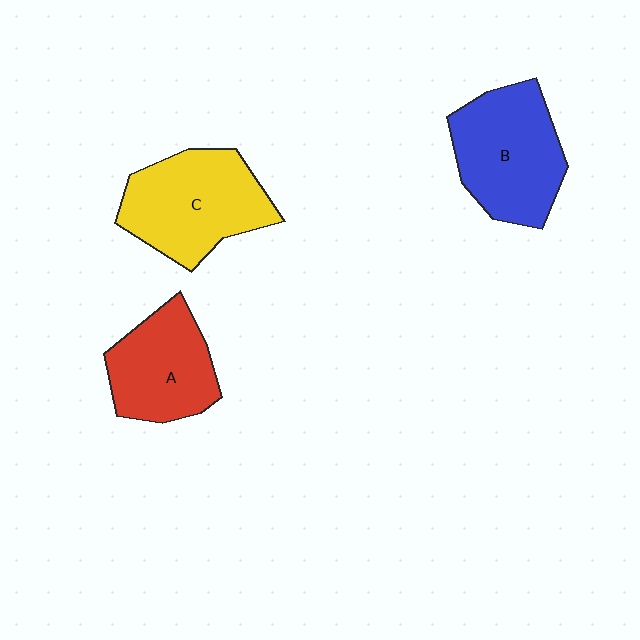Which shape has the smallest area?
Shape A (red).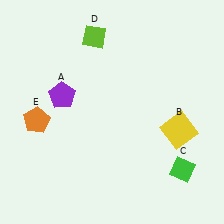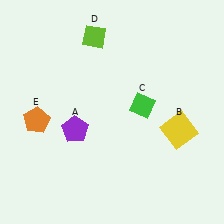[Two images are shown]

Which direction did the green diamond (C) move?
The green diamond (C) moved up.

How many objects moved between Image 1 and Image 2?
2 objects moved between the two images.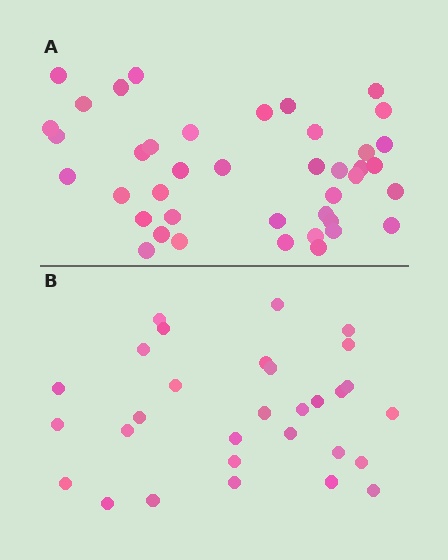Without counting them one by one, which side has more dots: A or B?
Region A (the top region) has more dots.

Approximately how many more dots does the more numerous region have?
Region A has roughly 12 or so more dots than region B.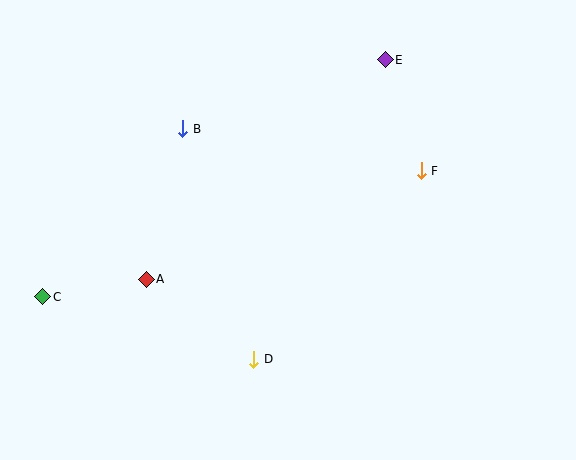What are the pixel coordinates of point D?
Point D is at (254, 359).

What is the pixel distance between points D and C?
The distance between D and C is 220 pixels.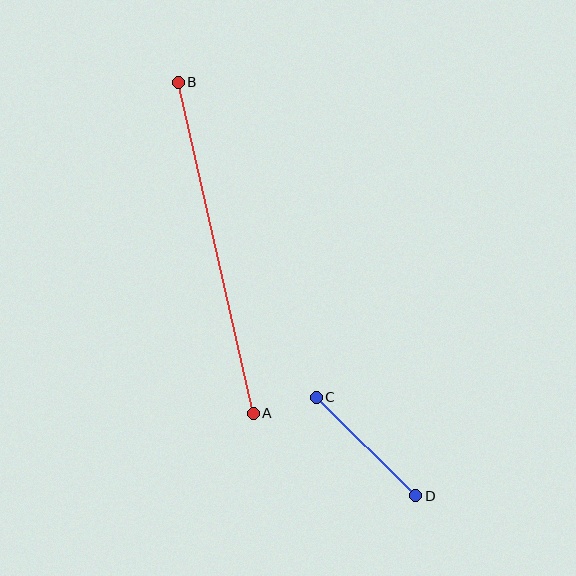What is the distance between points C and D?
The distance is approximately 140 pixels.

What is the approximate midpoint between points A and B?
The midpoint is at approximately (216, 248) pixels.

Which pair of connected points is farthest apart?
Points A and B are farthest apart.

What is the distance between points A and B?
The distance is approximately 339 pixels.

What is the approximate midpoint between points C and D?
The midpoint is at approximately (366, 446) pixels.